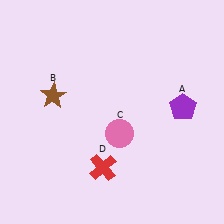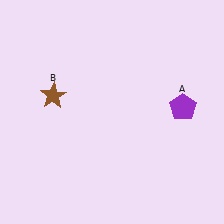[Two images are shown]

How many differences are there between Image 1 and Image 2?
There are 2 differences between the two images.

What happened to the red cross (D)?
The red cross (D) was removed in Image 2. It was in the bottom-left area of Image 1.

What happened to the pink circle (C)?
The pink circle (C) was removed in Image 2. It was in the bottom-right area of Image 1.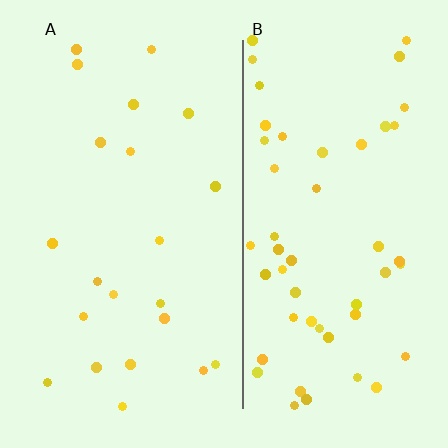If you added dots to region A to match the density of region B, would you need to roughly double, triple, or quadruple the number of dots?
Approximately double.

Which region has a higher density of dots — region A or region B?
B (the right).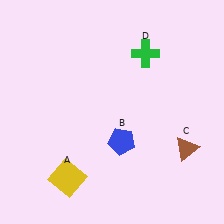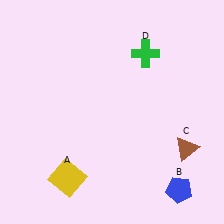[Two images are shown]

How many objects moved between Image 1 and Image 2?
1 object moved between the two images.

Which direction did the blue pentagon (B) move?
The blue pentagon (B) moved right.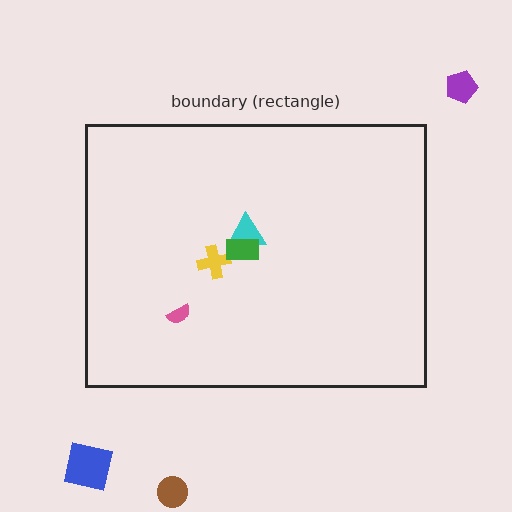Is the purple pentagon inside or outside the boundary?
Outside.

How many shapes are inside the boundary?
4 inside, 3 outside.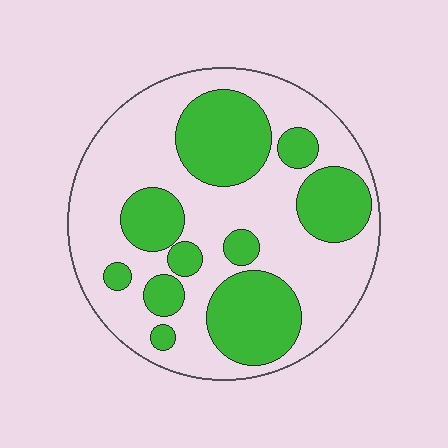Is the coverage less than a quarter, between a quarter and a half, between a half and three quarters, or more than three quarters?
Between a quarter and a half.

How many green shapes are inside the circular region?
10.